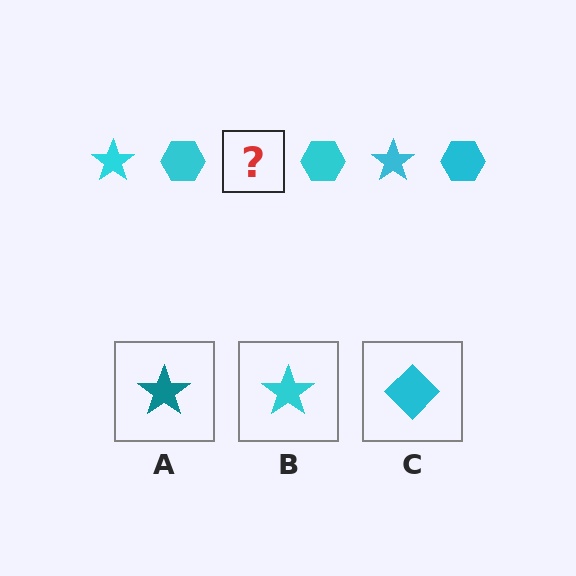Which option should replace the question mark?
Option B.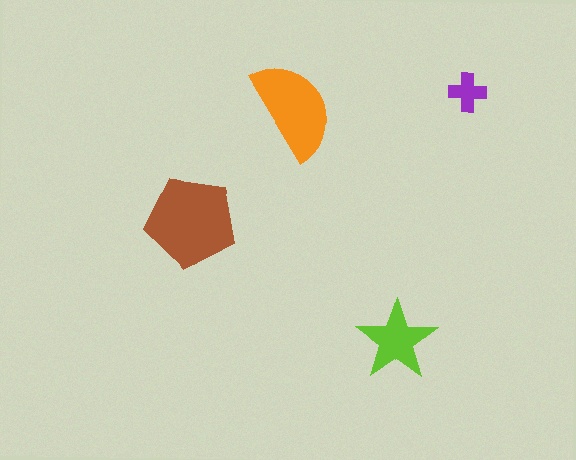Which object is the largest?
The brown pentagon.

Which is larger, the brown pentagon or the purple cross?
The brown pentagon.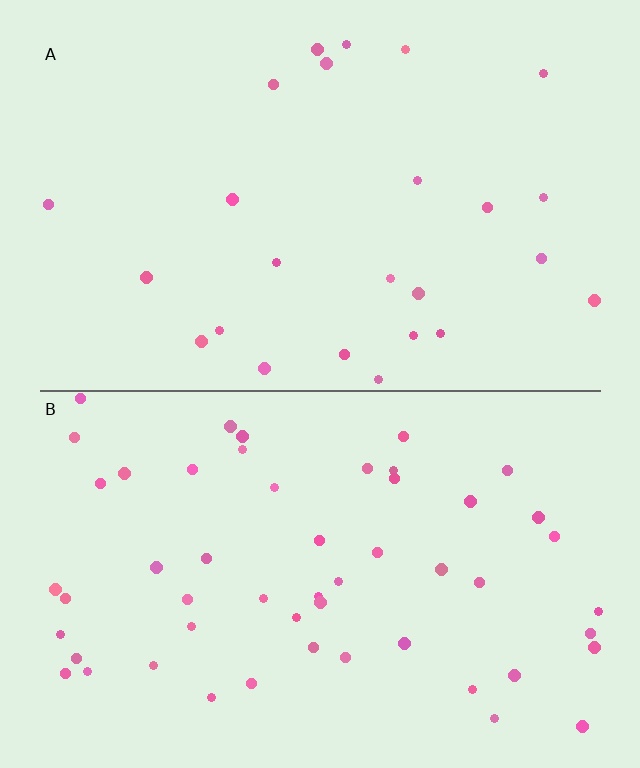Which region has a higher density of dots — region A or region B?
B (the bottom).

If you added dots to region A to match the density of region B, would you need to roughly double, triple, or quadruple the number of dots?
Approximately double.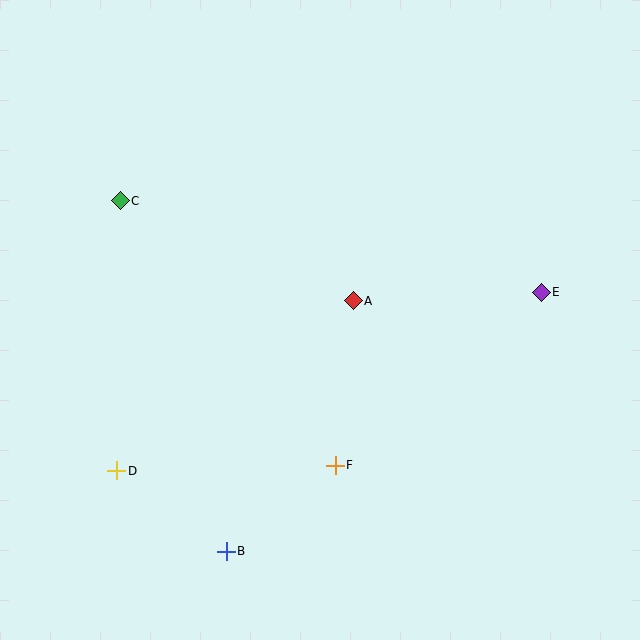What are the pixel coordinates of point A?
Point A is at (353, 301).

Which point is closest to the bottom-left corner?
Point D is closest to the bottom-left corner.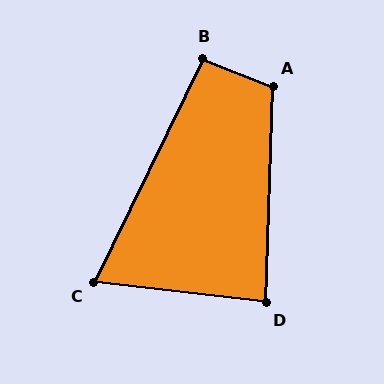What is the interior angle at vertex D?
Approximately 85 degrees (approximately right).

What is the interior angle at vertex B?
Approximately 95 degrees (approximately right).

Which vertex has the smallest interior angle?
C, at approximately 71 degrees.